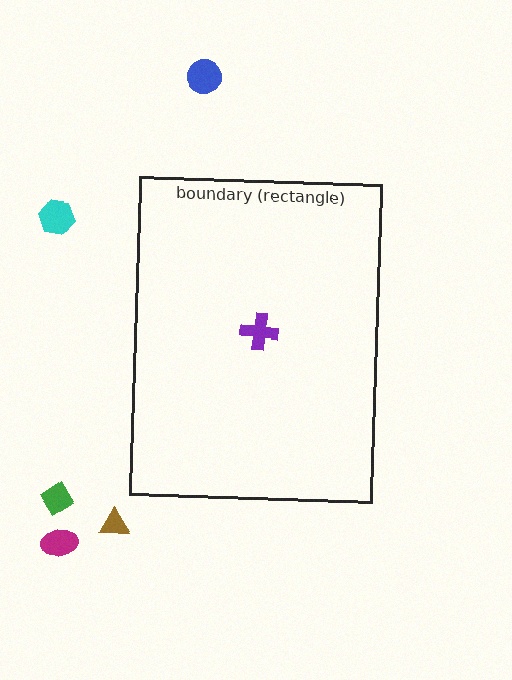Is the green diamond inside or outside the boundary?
Outside.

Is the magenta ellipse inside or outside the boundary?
Outside.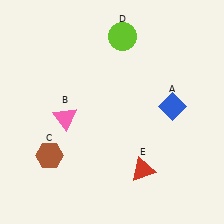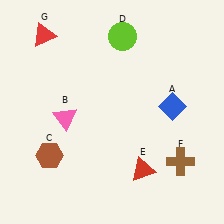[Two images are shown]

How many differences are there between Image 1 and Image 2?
There are 2 differences between the two images.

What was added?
A brown cross (F), a red triangle (G) were added in Image 2.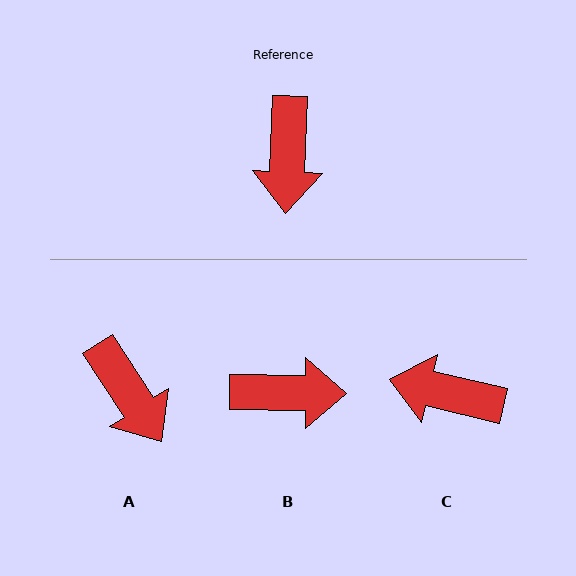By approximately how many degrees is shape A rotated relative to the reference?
Approximately 35 degrees counter-clockwise.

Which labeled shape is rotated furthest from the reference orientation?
C, about 101 degrees away.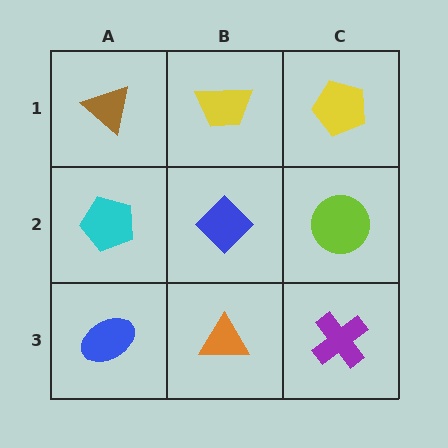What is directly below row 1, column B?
A blue diamond.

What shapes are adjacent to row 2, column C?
A yellow pentagon (row 1, column C), a purple cross (row 3, column C), a blue diamond (row 2, column B).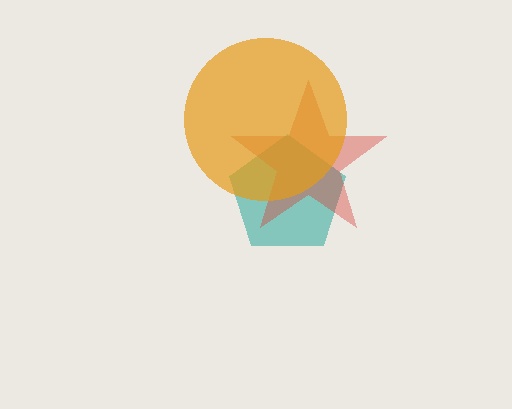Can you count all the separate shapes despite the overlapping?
Yes, there are 3 separate shapes.